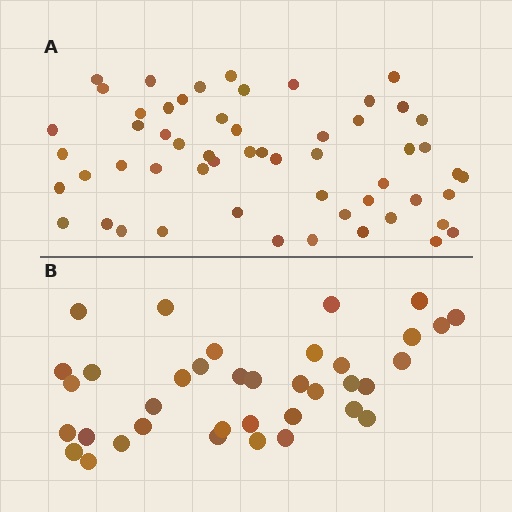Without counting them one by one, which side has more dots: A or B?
Region A (the top region) has more dots.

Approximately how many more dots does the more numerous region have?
Region A has approximately 20 more dots than region B.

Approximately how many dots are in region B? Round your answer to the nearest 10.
About 40 dots. (The exact count is 37, which rounds to 40.)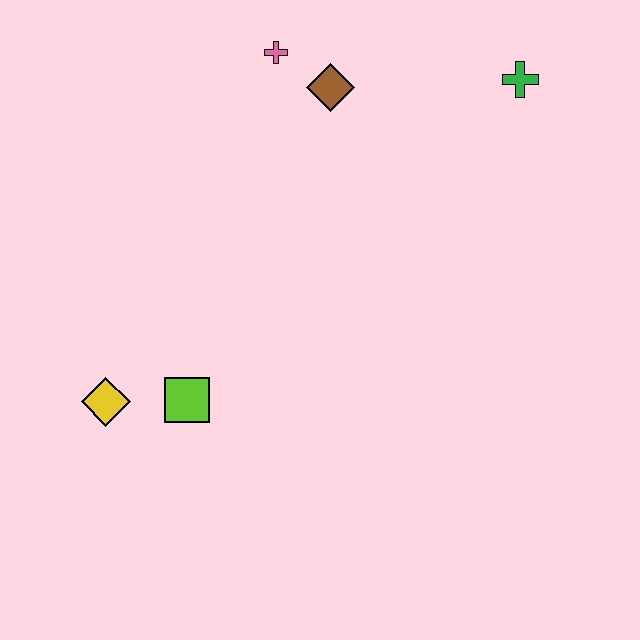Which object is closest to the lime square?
The yellow diamond is closest to the lime square.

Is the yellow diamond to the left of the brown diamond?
Yes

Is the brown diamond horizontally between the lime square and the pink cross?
No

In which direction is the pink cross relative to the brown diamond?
The pink cross is to the left of the brown diamond.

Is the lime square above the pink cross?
No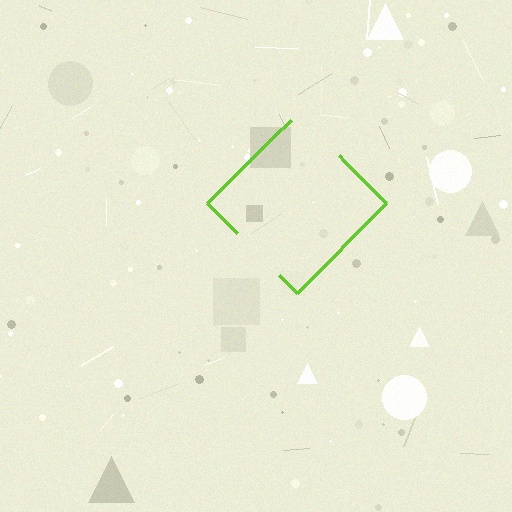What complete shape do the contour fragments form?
The contour fragments form a diamond.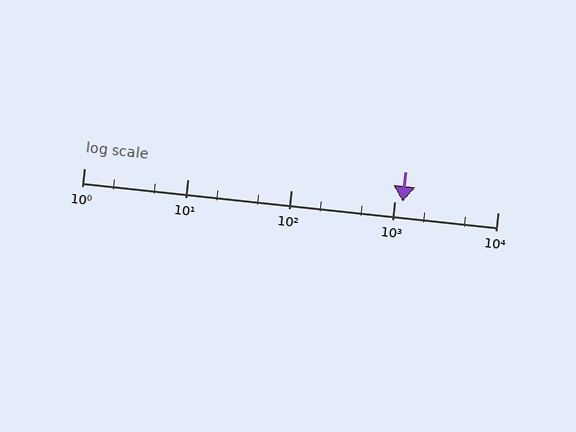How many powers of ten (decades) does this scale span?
The scale spans 4 decades, from 1 to 10000.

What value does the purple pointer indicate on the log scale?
The pointer indicates approximately 1200.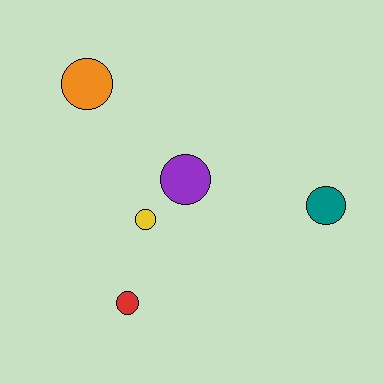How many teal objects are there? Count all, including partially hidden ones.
There is 1 teal object.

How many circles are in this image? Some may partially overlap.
There are 5 circles.